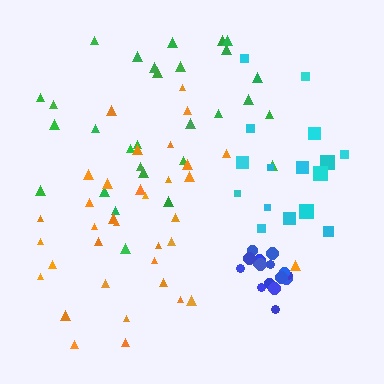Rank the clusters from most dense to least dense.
blue, orange, green, cyan.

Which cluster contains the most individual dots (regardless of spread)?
Orange (35).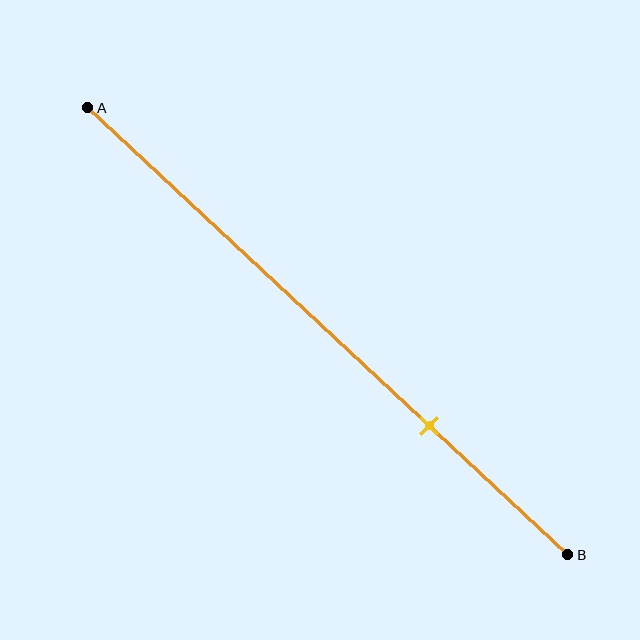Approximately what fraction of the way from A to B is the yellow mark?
The yellow mark is approximately 70% of the way from A to B.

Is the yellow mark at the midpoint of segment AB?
No, the mark is at about 70% from A, not at the 50% midpoint.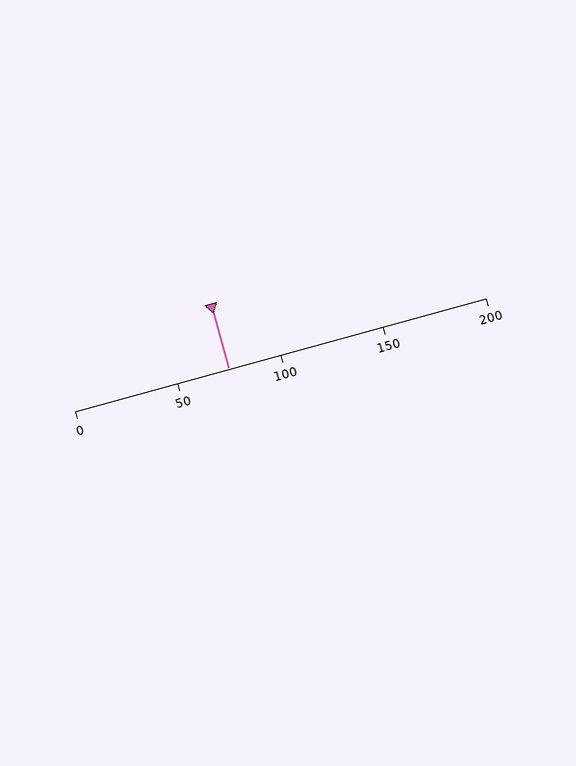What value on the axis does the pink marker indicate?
The marker indicates approximately 75.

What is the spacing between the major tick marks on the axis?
The major ticks are spaced 50 apart.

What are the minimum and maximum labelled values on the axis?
The axis runs from 0 to 200.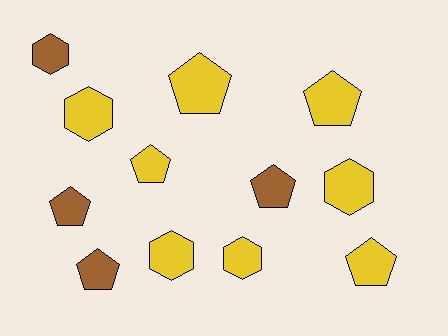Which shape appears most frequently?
Pentagon, with 7 objects.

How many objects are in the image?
There are 12 objects.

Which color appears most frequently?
Yellow, with 8 objects.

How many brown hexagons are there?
There is 1 brown hexagon.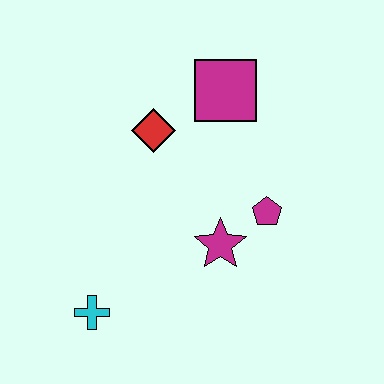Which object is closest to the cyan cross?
The magenta star is closest to the cyan cross.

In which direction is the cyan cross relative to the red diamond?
The cyan cross is below the red diamond.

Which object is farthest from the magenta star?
The magenta square is farthest from the magenta star.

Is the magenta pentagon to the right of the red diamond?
Yes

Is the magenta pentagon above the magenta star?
Yes